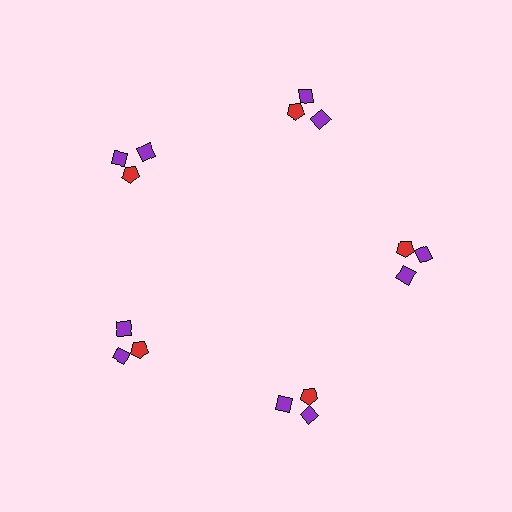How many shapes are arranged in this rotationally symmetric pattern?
There are 15 shapes, arranged in 5 groups of 3.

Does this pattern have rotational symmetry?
Yes, this pattern has 5-fold rotational symmetry. It looks the same after rotating 72 degrees around the center.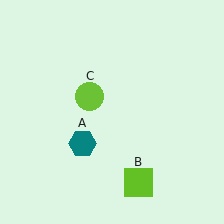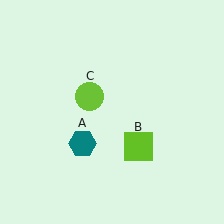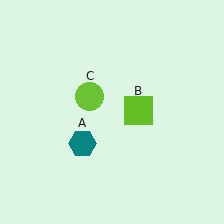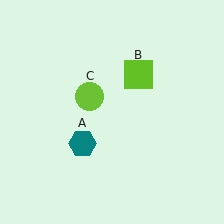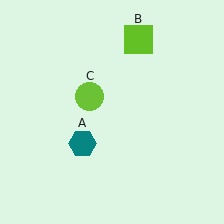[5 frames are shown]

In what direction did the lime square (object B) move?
The lime square (object B) moved up.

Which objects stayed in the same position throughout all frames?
Teal hexagon (object A) and lime circle (object C) remained stationary.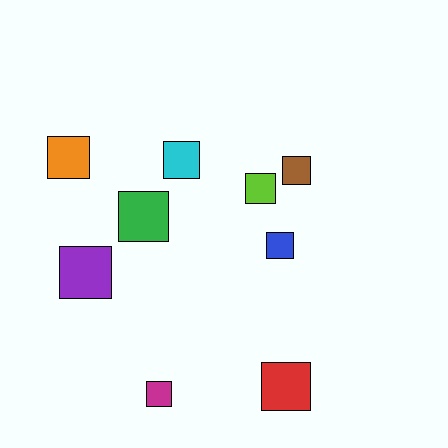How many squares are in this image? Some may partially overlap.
There are 9 squares.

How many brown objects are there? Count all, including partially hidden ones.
There is 1 brown object.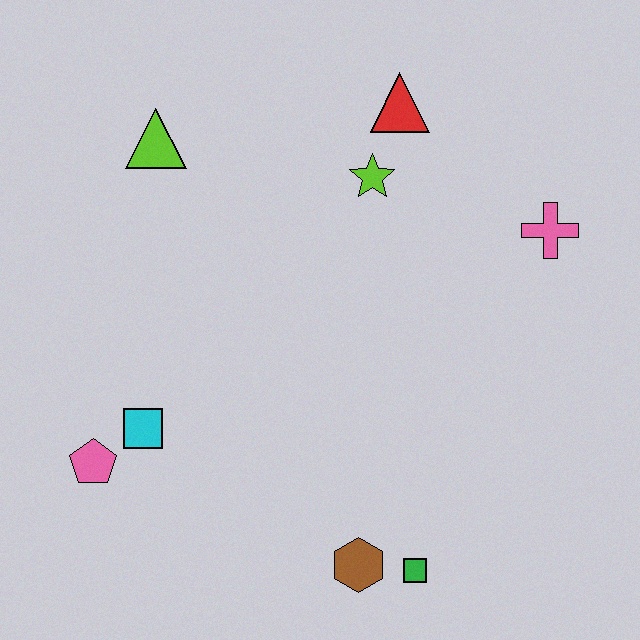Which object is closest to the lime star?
The red triangle is closest to the lime star.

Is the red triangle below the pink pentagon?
No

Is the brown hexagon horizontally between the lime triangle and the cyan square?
No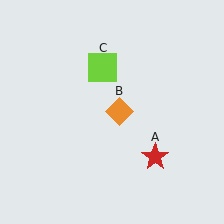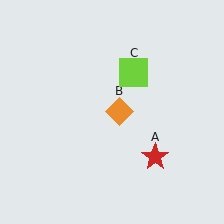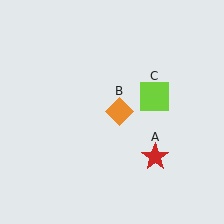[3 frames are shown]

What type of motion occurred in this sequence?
The lime square (object C) rotated clockwise around the center of the scene.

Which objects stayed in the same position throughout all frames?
Red star (object A) and orange diamond (object B) remained stationary.